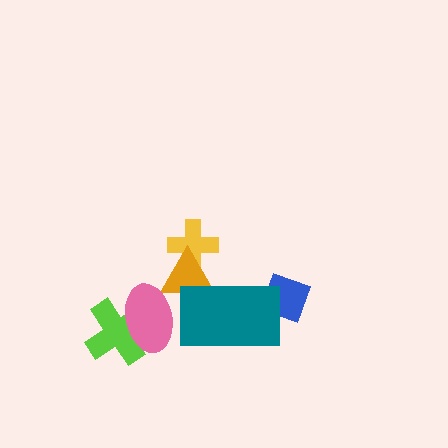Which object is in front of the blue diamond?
The teal rectangle is in front of the blue diamond.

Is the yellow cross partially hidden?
Yes, it is partially covered by another shape.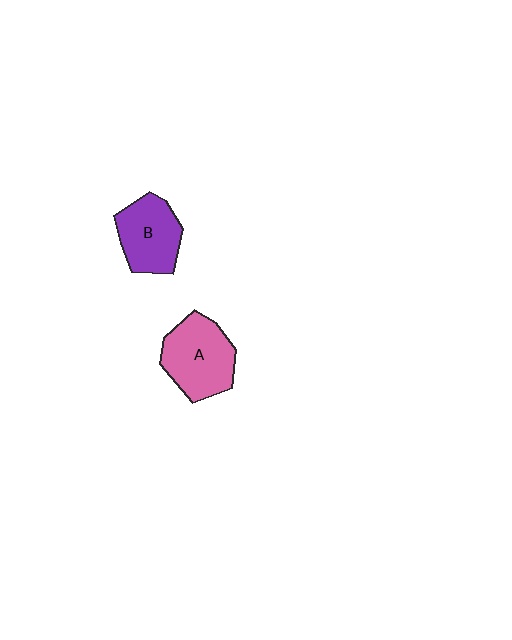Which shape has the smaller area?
Shape B (purple).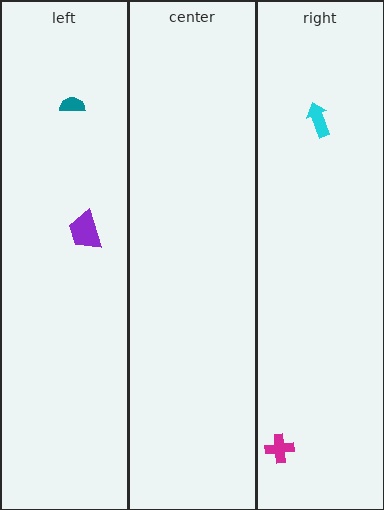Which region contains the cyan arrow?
The right region.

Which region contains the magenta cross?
The right region.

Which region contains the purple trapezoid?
The left region.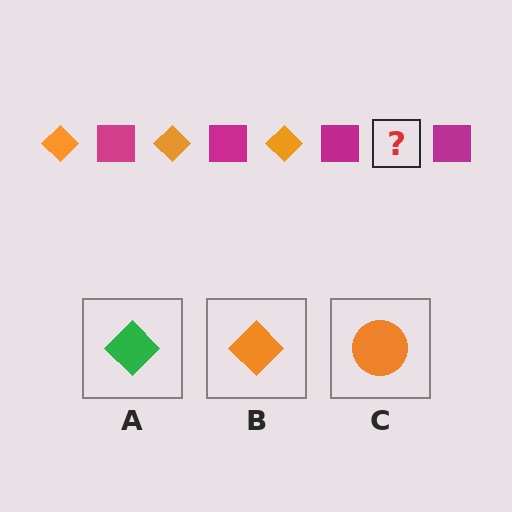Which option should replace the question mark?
Option B.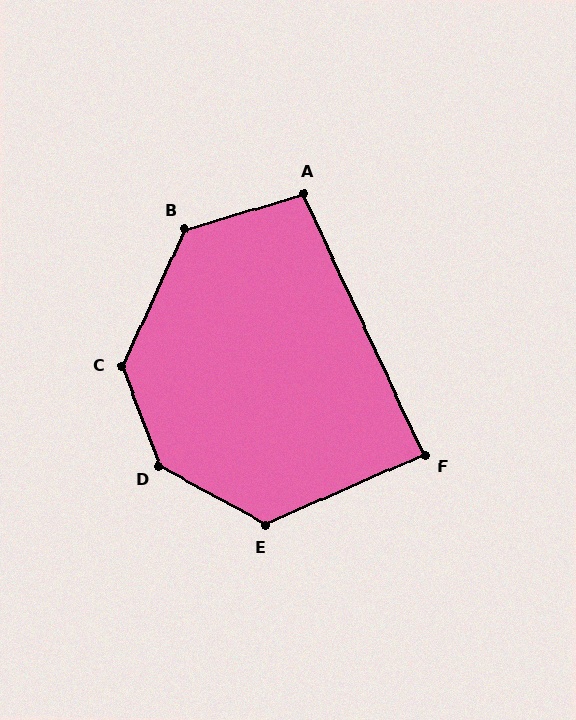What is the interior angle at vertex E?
Approximately 127 degrees (obtuse).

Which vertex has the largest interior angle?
D, at approximately 140 degrees.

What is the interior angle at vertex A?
Approximately 99 degrees (obtuse).